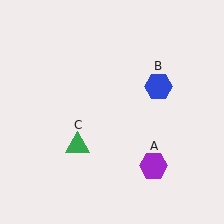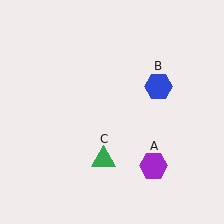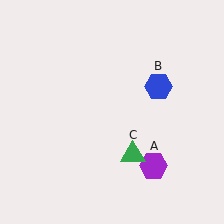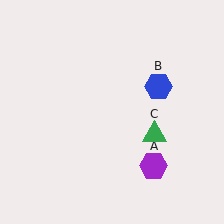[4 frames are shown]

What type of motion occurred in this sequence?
The green triangle (object C) rotated counterclockwise around the center of the scene.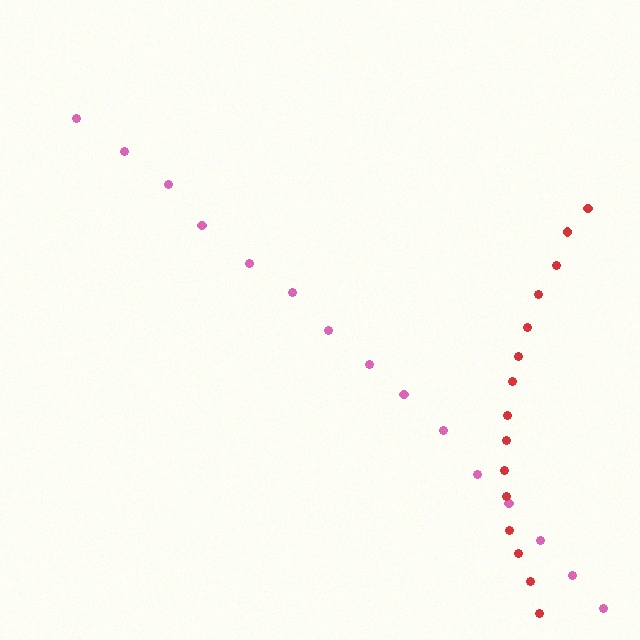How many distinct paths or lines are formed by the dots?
There are 2 distinct paths.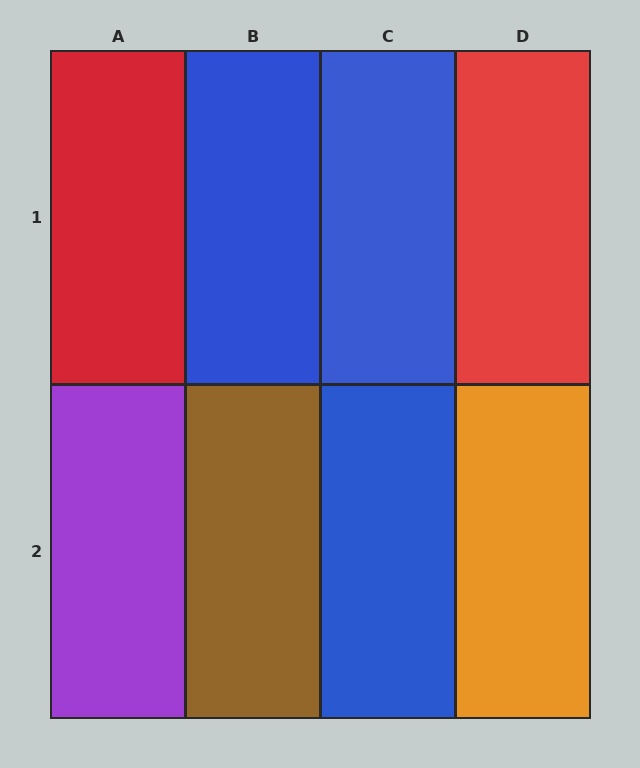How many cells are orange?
1 cell is orange.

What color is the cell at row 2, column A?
Purple.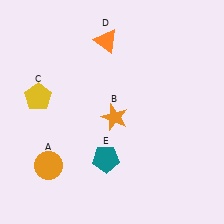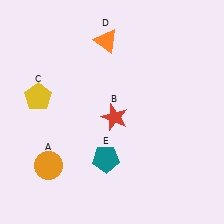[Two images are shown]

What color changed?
The star (B) changed from orange in Image 1 to red in Image 2.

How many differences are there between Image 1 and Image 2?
There is 1 difference between the two images.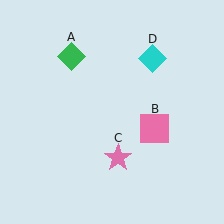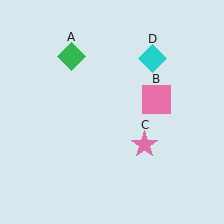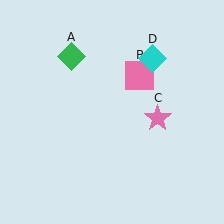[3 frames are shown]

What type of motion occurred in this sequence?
The pink square (object B), pink star (object C) rotated counterclockwise around the center of the scene.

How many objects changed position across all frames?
2 objects changed position: pink square (object B), pink star (object C).